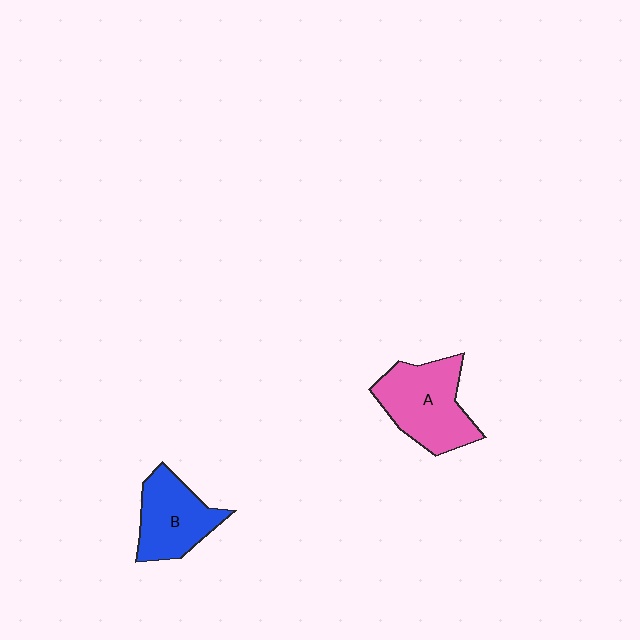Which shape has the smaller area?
Shape B (blue).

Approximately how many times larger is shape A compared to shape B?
Approximately 1.2 times.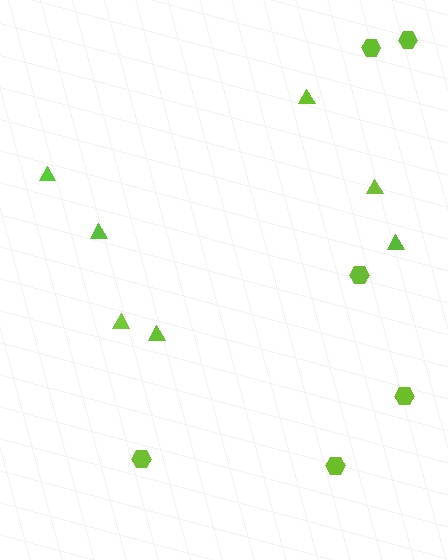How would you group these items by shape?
There are 2 groups: one group of hexagons (6) and one group of triangles (7).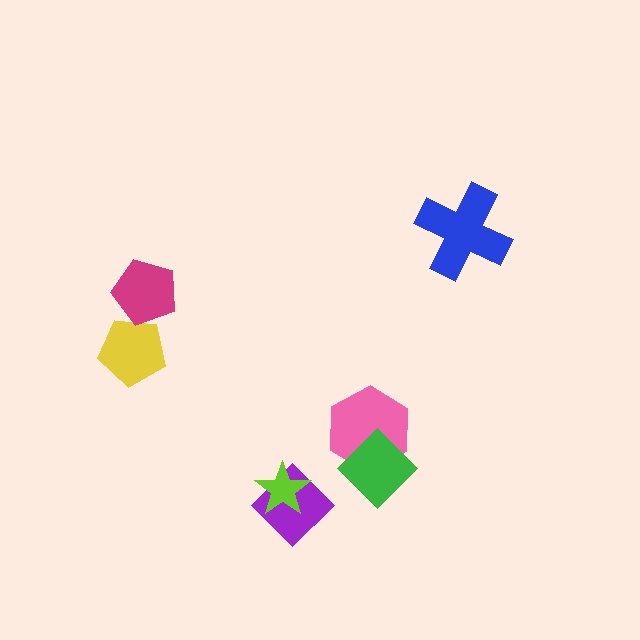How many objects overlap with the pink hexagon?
1 object overlaps with the pink hexagon.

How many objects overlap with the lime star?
1 object overlaps with the lime star.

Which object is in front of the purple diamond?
The lime star is in front of the purple diamond.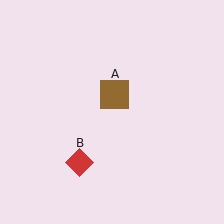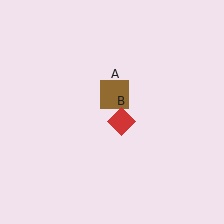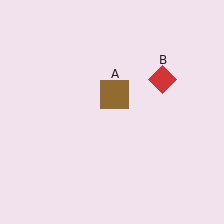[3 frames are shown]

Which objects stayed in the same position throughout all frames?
Brown square (object A) remained stationary.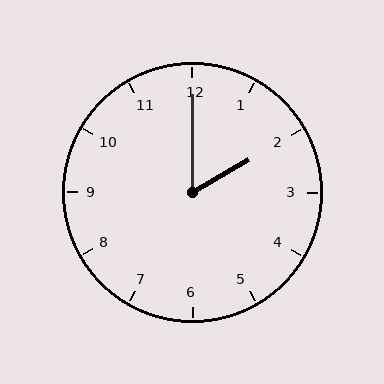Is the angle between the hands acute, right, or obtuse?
It is acute.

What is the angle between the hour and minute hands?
Approximately 60 degrees.